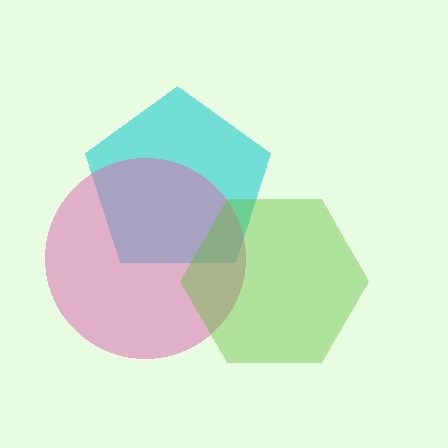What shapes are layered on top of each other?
The layered shapes are: a cyan pentagon, a pink circle, a lime hexagon.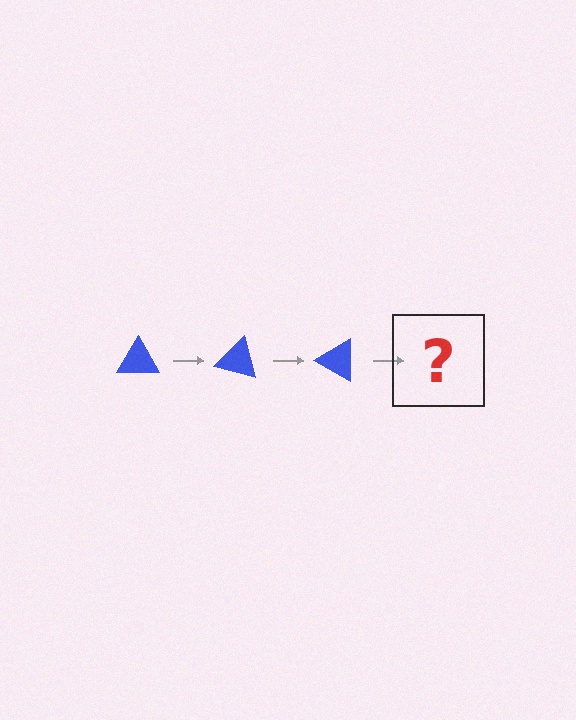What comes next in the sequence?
The next element should be a blue triangle rotated 45 degrees.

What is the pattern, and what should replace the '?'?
The pattern is that the triangle rotates 15 degrees each step. The '?' should be a blue triangle rotated 45 degrees.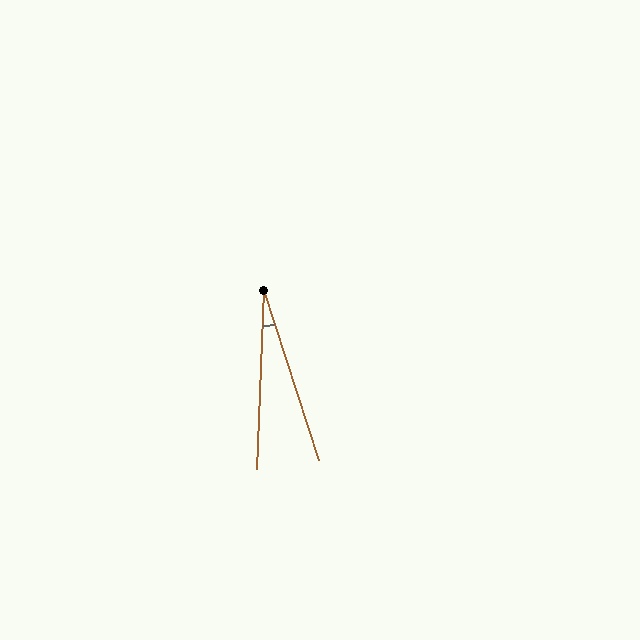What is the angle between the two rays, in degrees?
Approximately 20 degrees.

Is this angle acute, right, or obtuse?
It is acute.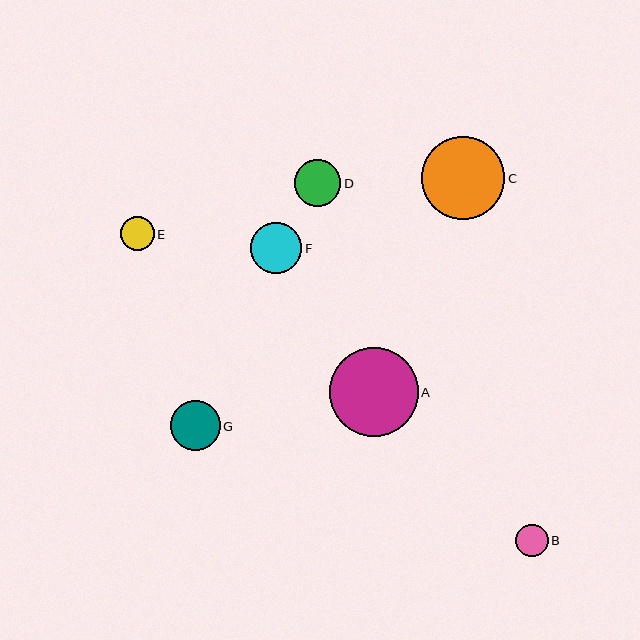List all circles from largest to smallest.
From largest to smallest: A, C, F, G, D, E, B.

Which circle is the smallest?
Circle B is the smallest with a size of approximately 33 pixels.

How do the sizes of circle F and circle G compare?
Circle F and circle G are approximately the same size.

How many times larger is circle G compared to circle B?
Circle G is approximately 1.5 times the size of circle B.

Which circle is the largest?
Circle A is the largest with a size of approximately 89 pixels.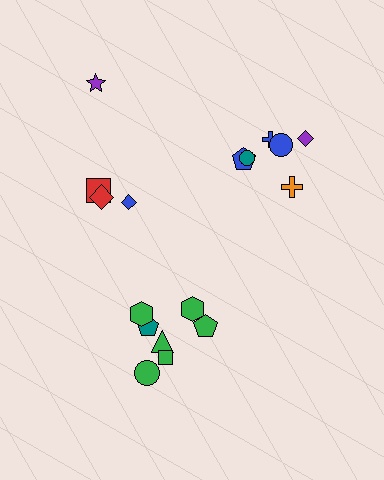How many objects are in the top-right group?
There are 6 objects.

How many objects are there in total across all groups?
There are 17 objects.